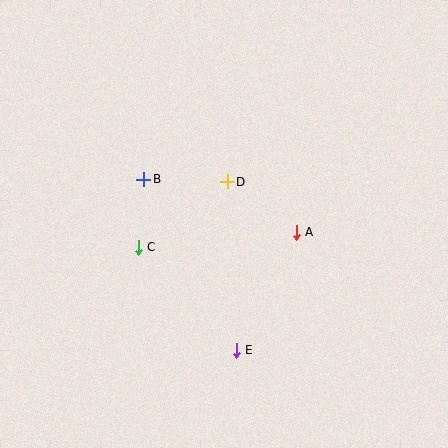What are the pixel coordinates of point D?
Point D is at (227, 182).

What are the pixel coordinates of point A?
Point A is at (296, 232).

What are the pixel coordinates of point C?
Point C is at (138, 247).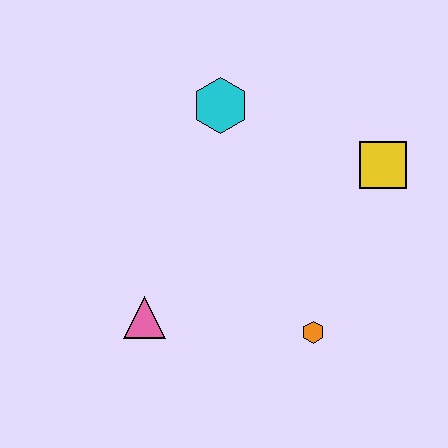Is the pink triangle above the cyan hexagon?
No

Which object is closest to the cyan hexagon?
The yellow square is closest to the cyan hexagon.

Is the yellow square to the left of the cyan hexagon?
No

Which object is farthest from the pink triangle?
The yellow square is farthest from the pink triangle.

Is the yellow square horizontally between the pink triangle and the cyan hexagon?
No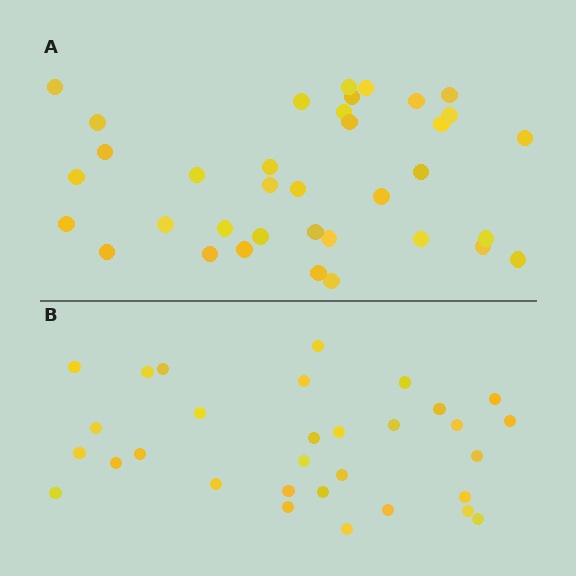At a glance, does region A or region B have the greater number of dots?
Region A (the top region) has more dots.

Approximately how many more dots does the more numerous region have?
Region A has about 5 more dots than region B.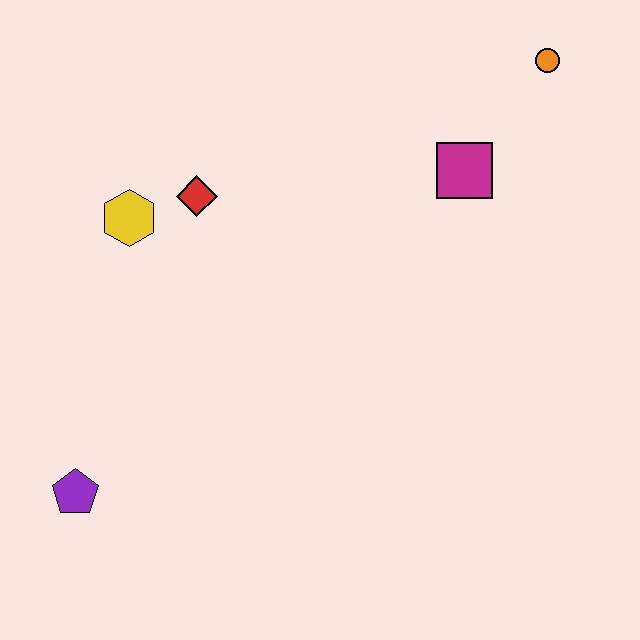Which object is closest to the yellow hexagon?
The red diamond is closest to the yellow hexagon.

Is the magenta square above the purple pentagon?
Yes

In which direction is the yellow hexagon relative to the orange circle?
The yellow hexagon is to the left of the orange circle.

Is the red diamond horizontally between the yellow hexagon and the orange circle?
Yes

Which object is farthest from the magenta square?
The purple pentagon is farthest from the magenta square.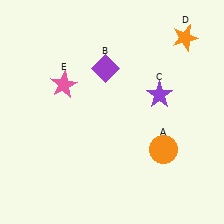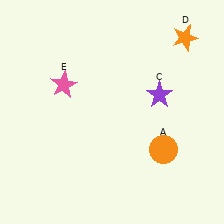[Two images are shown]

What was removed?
The purple diamond (B) was removed in Image 2.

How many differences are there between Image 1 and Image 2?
There is 1 difference between the two images.